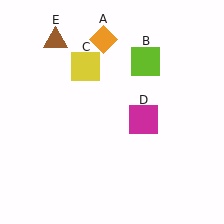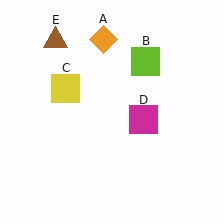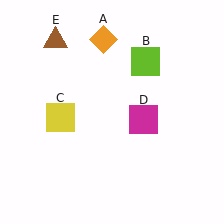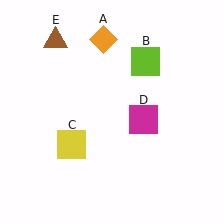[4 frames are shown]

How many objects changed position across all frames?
1 object changed position: yellow square (object C).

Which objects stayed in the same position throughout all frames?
Orange diamond (object A) and lime square (object B) and magenta square (object D) and brown triangle (object E) remained stationary.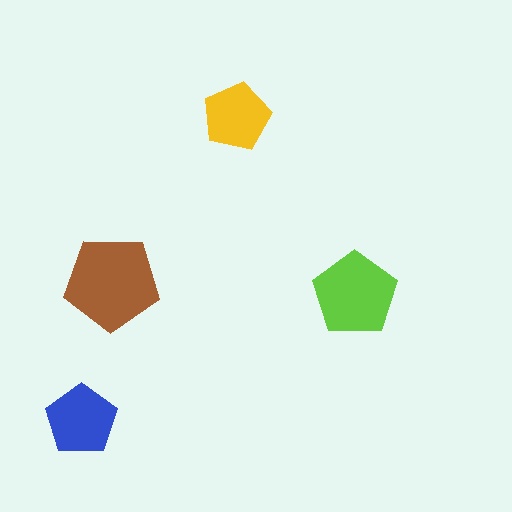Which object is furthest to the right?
The lime pentagon is rightmost.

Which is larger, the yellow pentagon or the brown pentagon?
The brown one.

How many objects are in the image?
There are 4 objects in the image.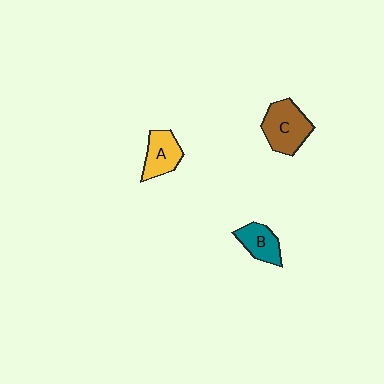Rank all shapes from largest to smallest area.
From largest to smallest: C (brown), A (yellow), B (teal).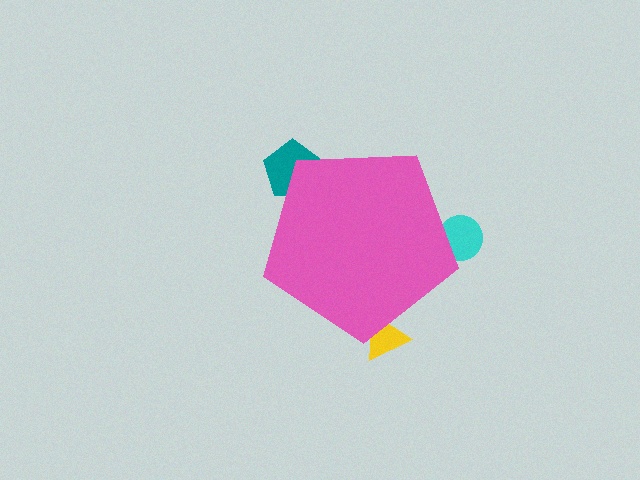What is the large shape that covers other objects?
A pink pentagon.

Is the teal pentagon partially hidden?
Yes, the teal pentagon is partially hidden behind the pink pentagon.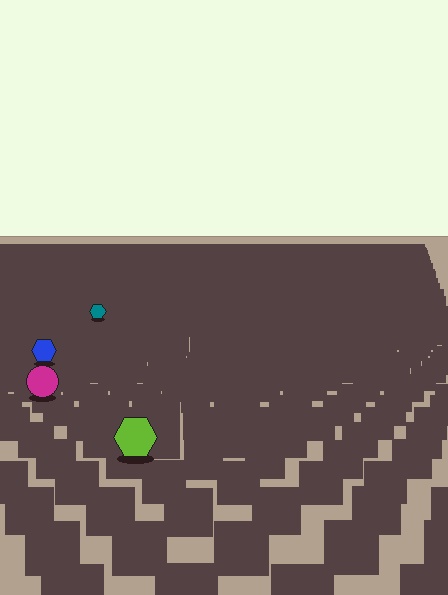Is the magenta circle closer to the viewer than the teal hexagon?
Yes. The magenta circle is closer — you can tell from the texture gradient: the ground texture is coarser near it.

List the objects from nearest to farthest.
From nearest to farthest: the lime hexagon, the magenta circle, the blue hexagon, the teal hexagon.